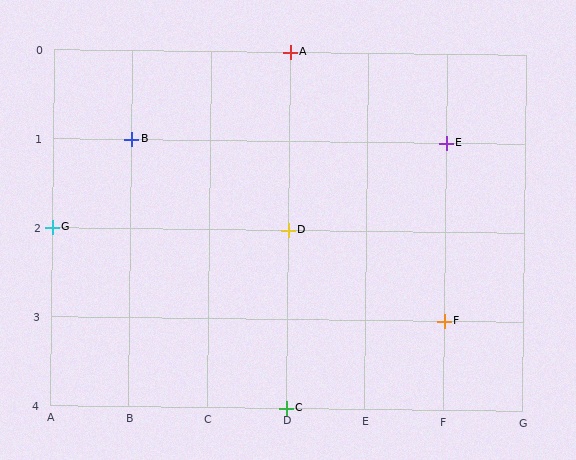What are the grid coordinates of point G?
Point G is at grid coordinates (A, 2).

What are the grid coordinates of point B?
Point B is at grid coordinates (B, 1).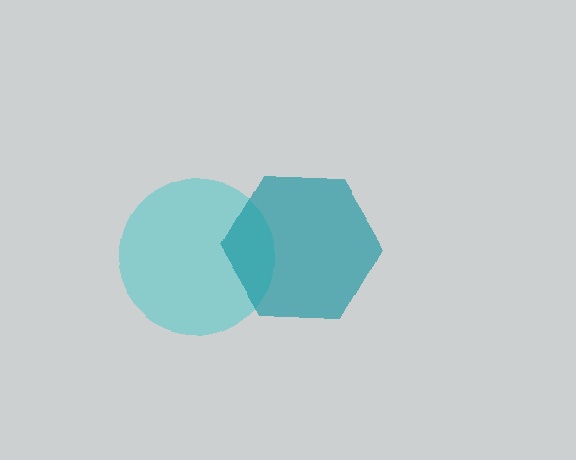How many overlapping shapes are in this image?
There are 2 overlapping shapes in the image.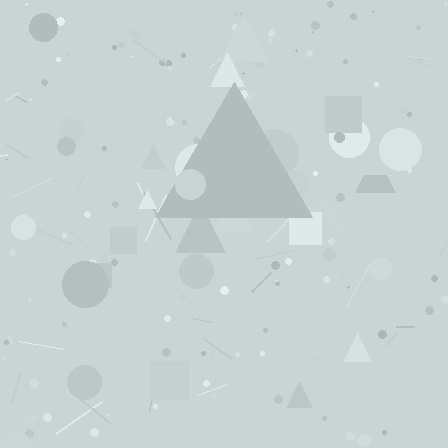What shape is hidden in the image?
A triangle is hidden in the image.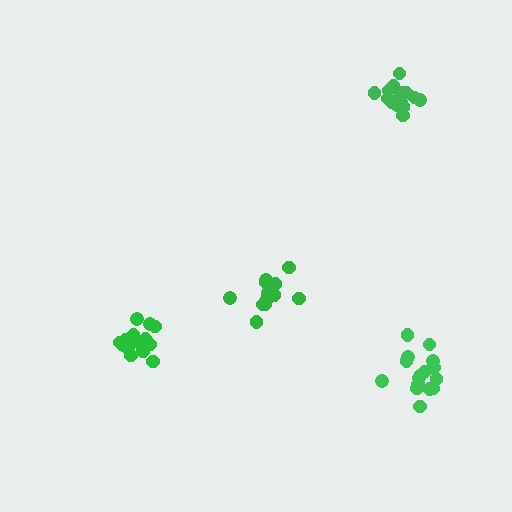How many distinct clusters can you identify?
There are 4 distinct clusters.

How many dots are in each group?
Group 1: 16 dots, Group 2: 15 dots, Group 3: 16 dots, Group 4: 12 dots (59 total).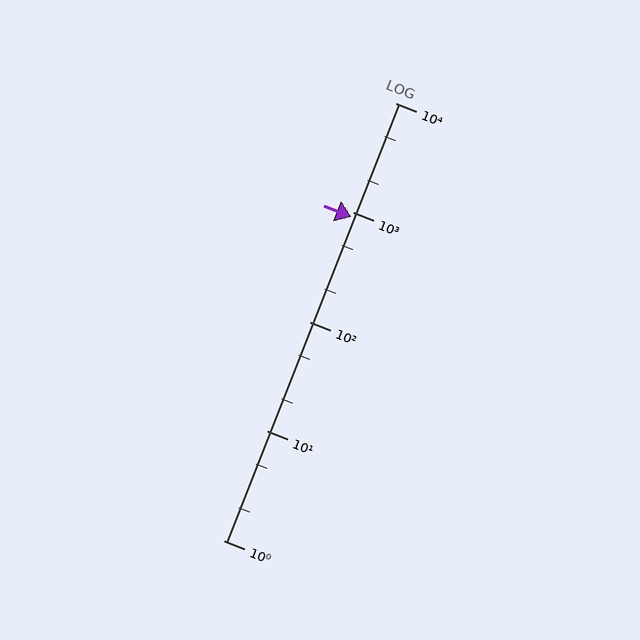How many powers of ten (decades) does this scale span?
The scale spans 4 decades, from 1 to 10000.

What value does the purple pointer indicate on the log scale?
The pointer indicates approximately 910.